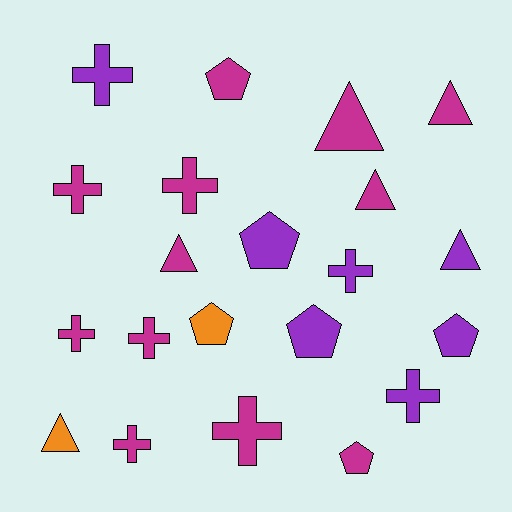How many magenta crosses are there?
There are 6 magenta crosses.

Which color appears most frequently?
Magenta, with 12 objects.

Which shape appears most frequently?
Cross, with 9 objects.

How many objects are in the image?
There are 21 objects.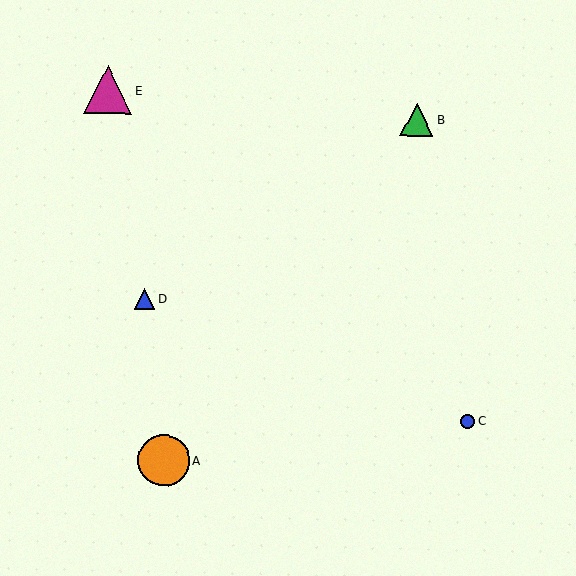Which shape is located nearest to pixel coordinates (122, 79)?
The magenta triangle (labeled E) at (108, 90) is nearest to that location.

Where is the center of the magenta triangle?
The center of the magenta triangle is at (108, 90).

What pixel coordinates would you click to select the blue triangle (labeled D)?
Click at (144, 299) to select the blue triangle D.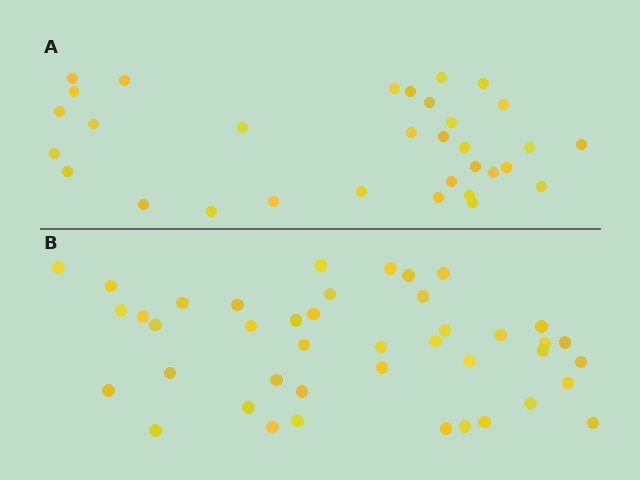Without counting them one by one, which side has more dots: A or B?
Region B (the bottom region) has more dots.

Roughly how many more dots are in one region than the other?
Region B has roughly 10 or so more dots than region A.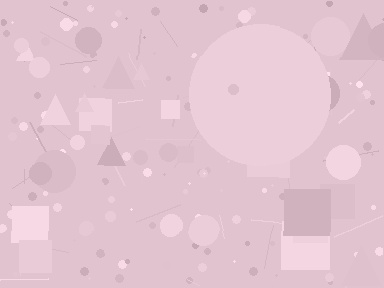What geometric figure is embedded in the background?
A circle is embedded in the background.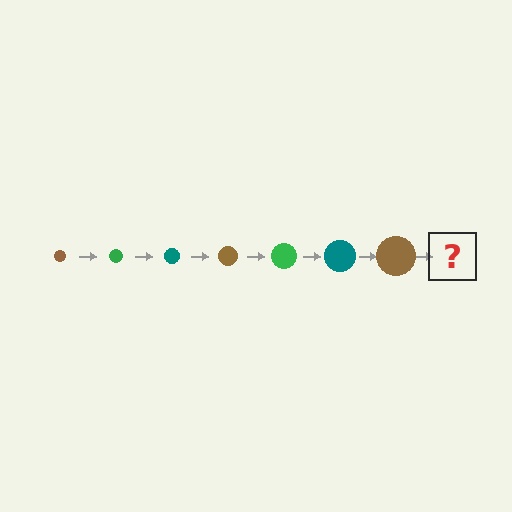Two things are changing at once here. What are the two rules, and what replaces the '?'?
The two rules are that the circle grows larger each step and the color cycles through brown, green, and teal. The '?' should be a green circle, larger than the previous one.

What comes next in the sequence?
The next element should be a green circle, larger than the previous one.